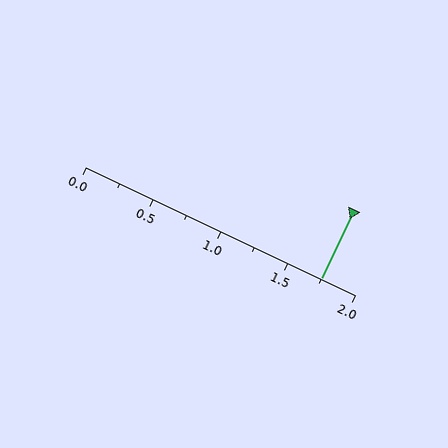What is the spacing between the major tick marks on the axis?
The major ticks are spaced 0.5 apart.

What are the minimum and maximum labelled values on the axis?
The axis runs from 0.0 to 2.0.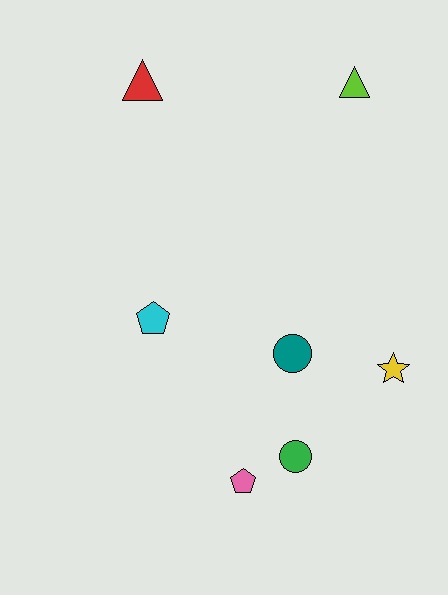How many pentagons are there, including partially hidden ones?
There are 2 pentagons.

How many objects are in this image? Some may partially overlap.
There are 7 objects.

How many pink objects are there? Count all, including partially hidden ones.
There is 1 pink object.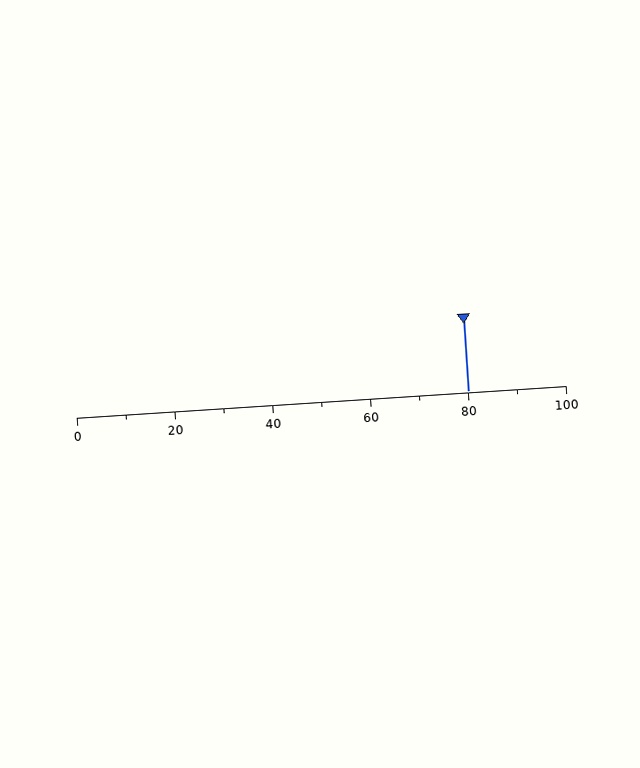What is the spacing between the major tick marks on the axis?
The major ticks are spaced 20 apart.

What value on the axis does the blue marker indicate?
The marker indicates approximately 80.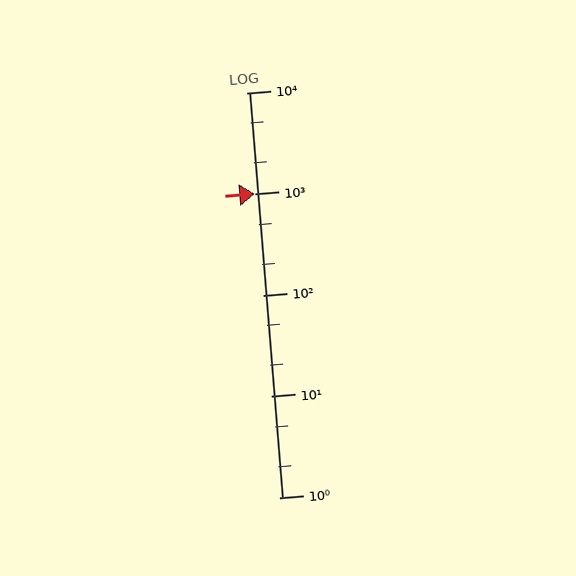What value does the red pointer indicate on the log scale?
The pointer indicates approximately 1000.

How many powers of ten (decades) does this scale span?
The scale spans 4 decades, from 1 to 10000.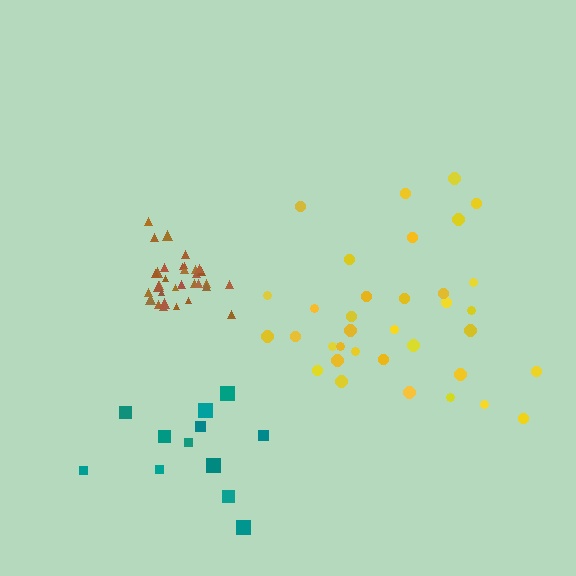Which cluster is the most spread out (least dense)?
Teal.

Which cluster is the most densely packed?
Brown.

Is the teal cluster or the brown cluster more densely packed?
Brown.